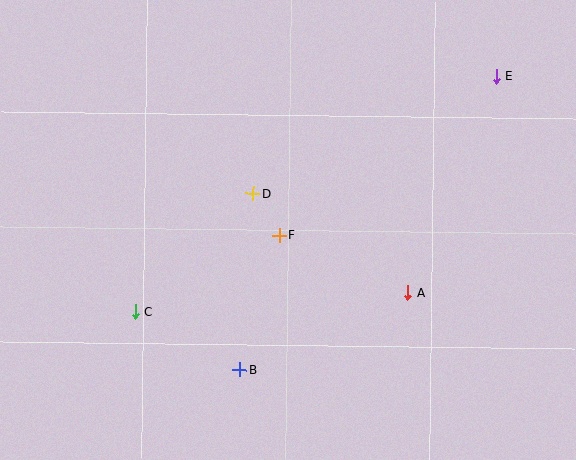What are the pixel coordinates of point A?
Point A is at (408, 293).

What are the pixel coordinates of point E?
Point E is at (496, 76).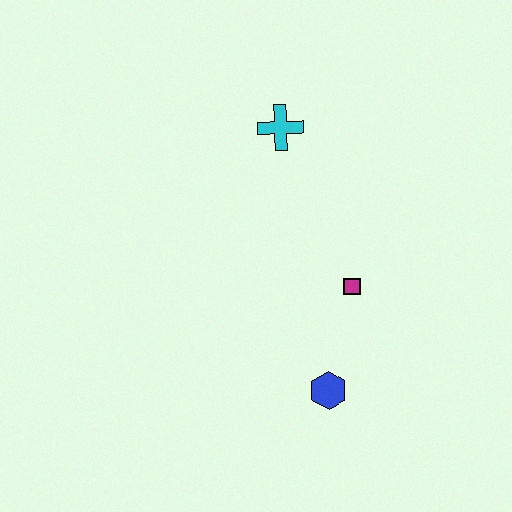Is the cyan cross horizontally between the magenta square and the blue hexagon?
No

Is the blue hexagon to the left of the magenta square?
Yes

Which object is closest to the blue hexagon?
The magenta square is closest to the blue hexagon.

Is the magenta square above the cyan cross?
No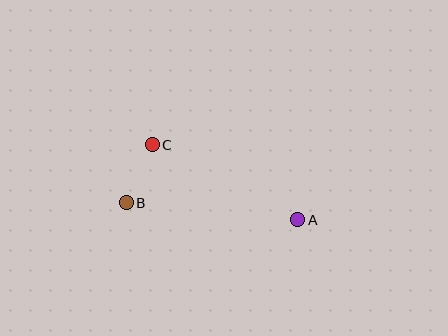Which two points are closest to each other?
Points B and C are closest to each other.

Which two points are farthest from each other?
Points A and B are farthest from each other.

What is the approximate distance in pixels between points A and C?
The distance between A and C is approximately 163 pixels.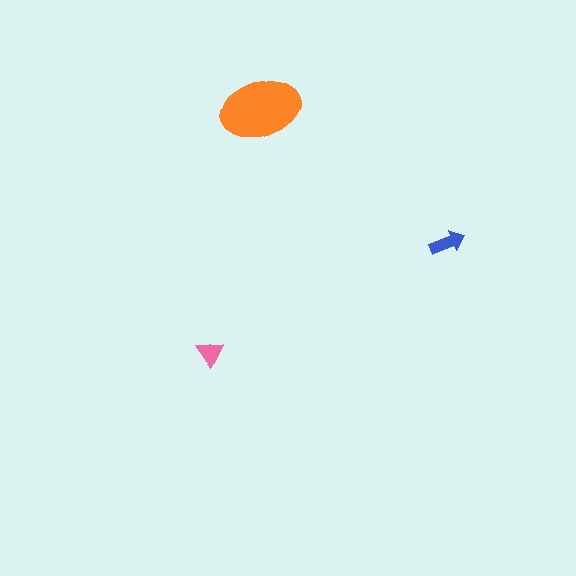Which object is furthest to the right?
The blue arrow is rightmost.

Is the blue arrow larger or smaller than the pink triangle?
Larger.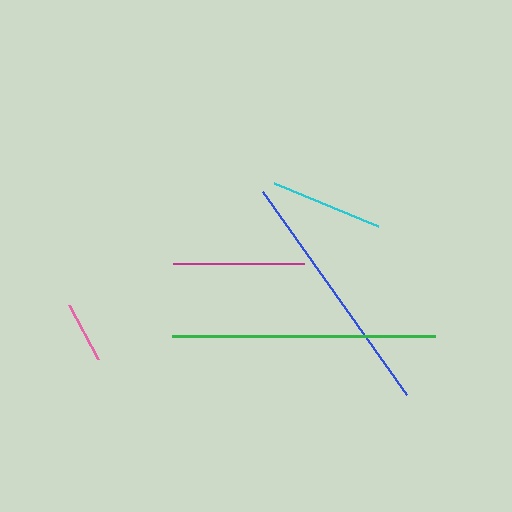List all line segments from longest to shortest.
From longest to shortest: green, blue, magenta, cyan, pink.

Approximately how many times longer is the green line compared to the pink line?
The green line is approximately 4.3 times the length of the pink line.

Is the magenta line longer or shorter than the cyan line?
The magenta line is longer than the cyan line.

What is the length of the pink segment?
The pink segment is approximately 61 pixels long.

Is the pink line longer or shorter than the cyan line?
The cyan line is longer than the pink line.